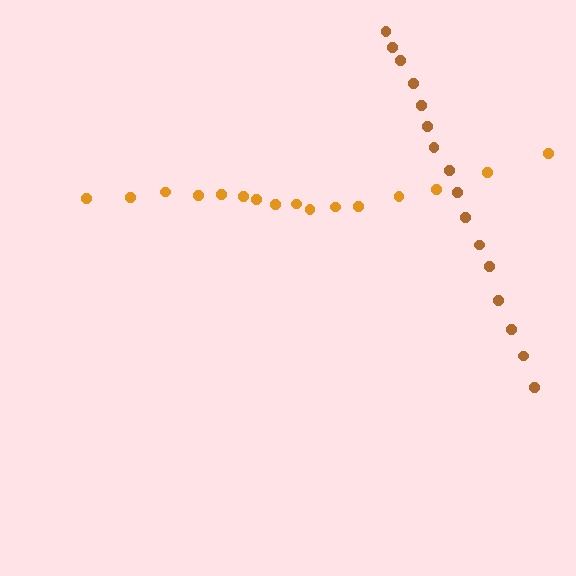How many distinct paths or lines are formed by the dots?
There are 2 distinct paths.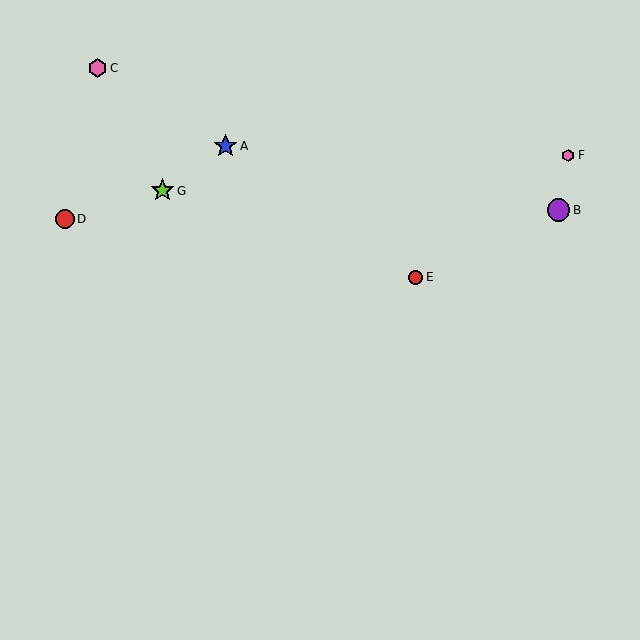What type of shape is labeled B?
Shape B is a purple circle.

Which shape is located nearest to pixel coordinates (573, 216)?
The purple circle (labeled B) at (558, 210) is nearest to that location.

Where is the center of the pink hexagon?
The center of the pink hexagon is at (568, 155).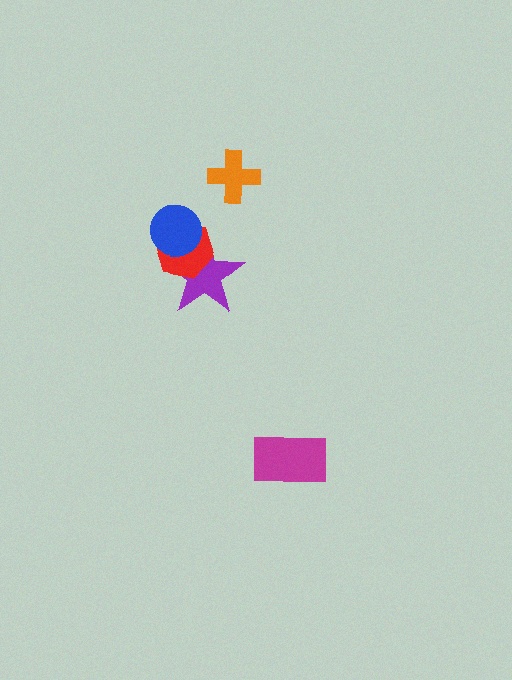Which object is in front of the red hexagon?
The blue circle is in front of the red hexagon.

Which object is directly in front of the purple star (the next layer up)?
The red hexagon is directly in front of the purple star.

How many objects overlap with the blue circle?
2 objects overlap with the blue circle.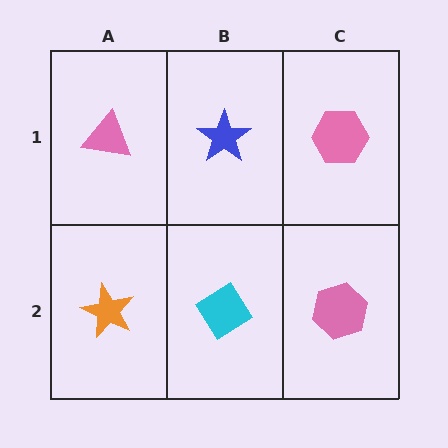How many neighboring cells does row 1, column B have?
3.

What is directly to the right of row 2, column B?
A pink hexagon.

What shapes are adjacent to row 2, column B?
A blue star (row 1, column B), an orange star (row 2, column A), a pink hexagon (row 2, column C).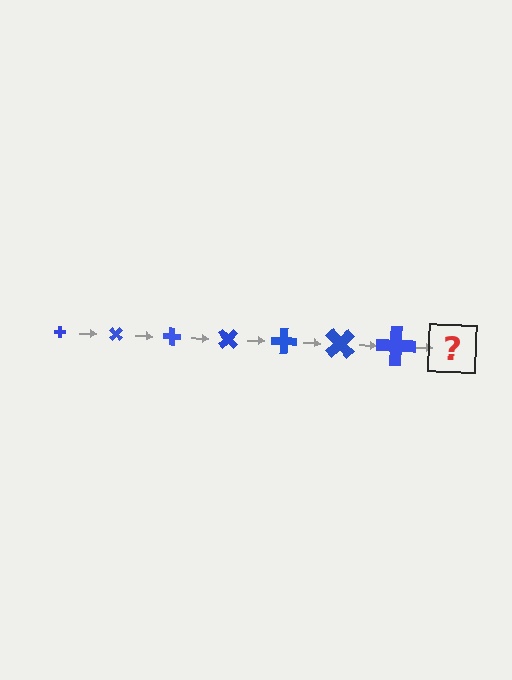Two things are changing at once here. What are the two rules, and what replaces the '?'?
The two rules are that the cross grows larger each step and it rotates 45 degrees each step. The '?' should be a cross, larger than the previous one and rotated 315 degrees from the start.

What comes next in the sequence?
The next element should be a cross, larger than the previous one and rotated 315 degrees from the start.